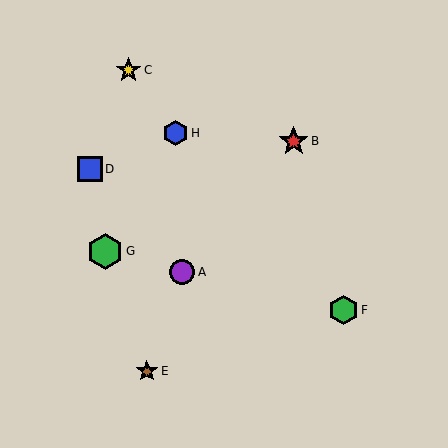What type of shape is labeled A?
Shape A is a purple circle.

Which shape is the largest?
The green hexagon (labeled G) is the largest.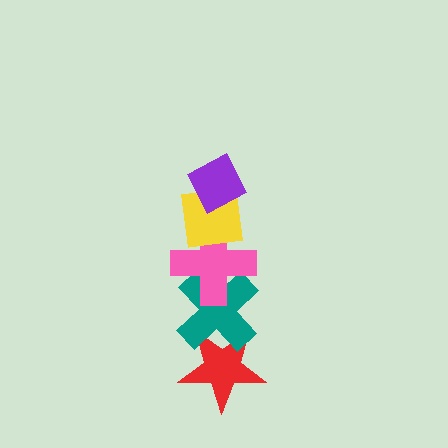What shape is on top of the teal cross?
The pink cross is on top of the teal cross.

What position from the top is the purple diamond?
The purple diamond is 1st from the top.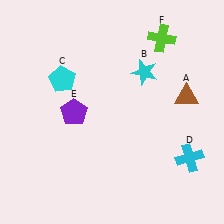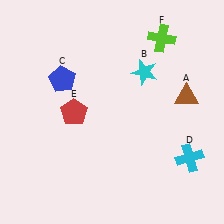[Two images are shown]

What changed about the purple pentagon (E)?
In Image 1, E is purple. In Image 2, it changed to red.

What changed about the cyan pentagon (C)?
In Image 1, C is cyan. In Image 2, it changed to blue.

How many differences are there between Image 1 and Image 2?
There are 2 differences between the two images.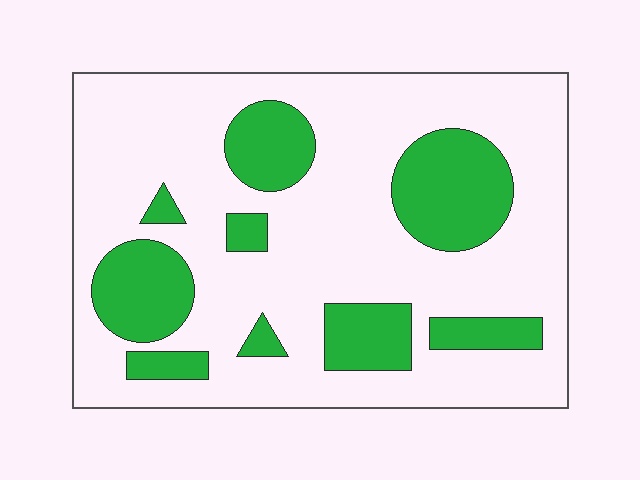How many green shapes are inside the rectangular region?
9.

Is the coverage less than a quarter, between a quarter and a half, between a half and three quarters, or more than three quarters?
Between a quarter and a half.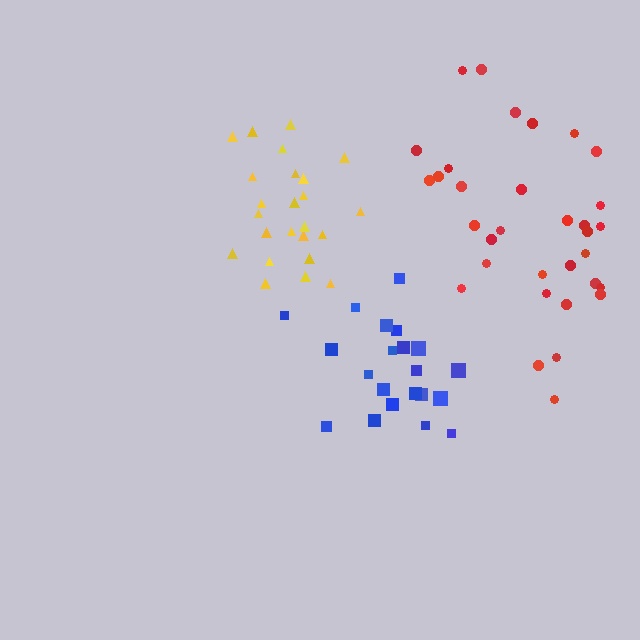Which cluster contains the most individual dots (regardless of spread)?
Red (33).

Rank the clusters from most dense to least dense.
yellow, blue, red.